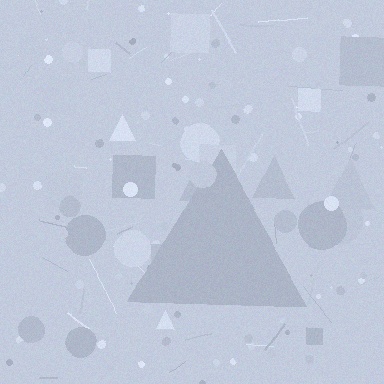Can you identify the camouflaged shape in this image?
The camouflaged shape is a triangle.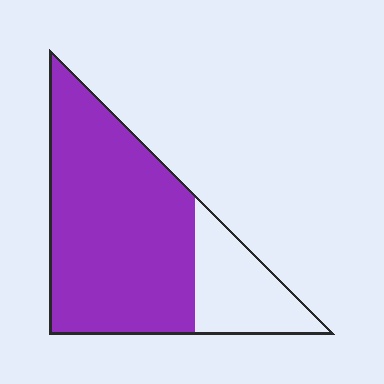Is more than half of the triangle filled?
Yes.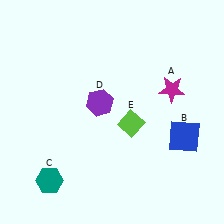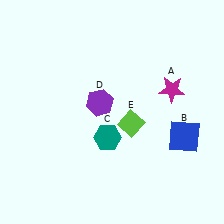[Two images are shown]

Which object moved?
The teal hexagon (C) moved right.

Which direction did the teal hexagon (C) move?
The teal hexagon (C) moved right.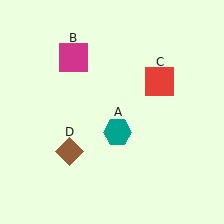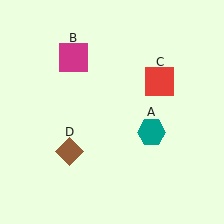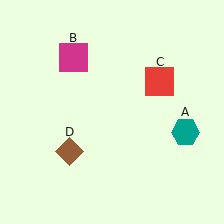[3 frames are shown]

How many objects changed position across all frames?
1 object changed position: teal hexagon (object A).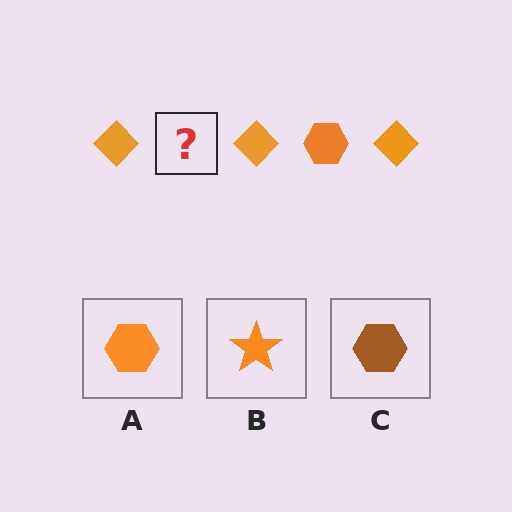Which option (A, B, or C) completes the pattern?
A.